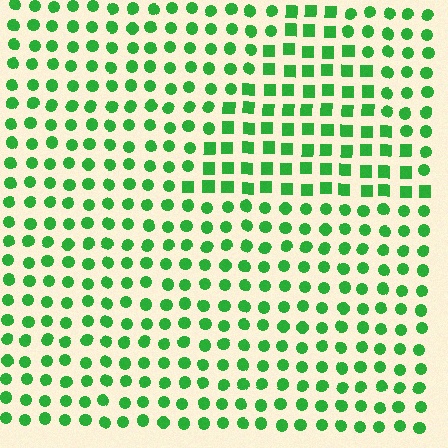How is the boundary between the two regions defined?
The boundary is defined by a change in element shape: squares inside vs. circles outside. All elements share the same color and spacing.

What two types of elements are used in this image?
The image uses squares inside the triangle region and circles outside it.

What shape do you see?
I see a triangle.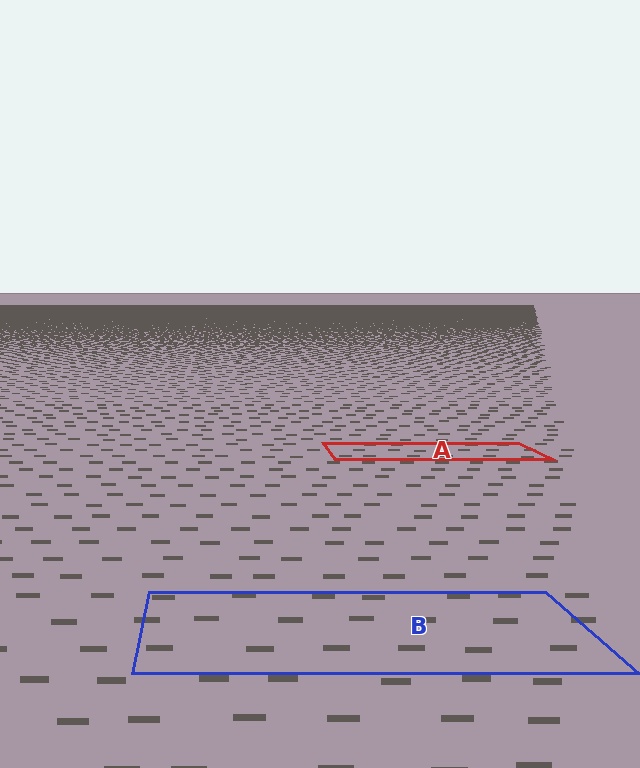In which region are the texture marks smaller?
The texture marks are smaller in region A, because it is farther away.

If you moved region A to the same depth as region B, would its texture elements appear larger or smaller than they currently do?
They would appear larger. At a closer depth, the same texture elements are projected at a bigger on-screen size.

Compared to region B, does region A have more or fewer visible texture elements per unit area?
Region A has more texture elements per unit area — they are packed more densely because it is farther away.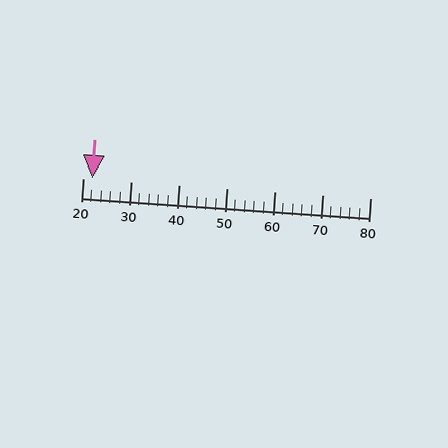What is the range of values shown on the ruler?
The ruler shows values from 20 to 80.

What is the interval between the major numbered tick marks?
The major tick marks are spaced 10 units apart.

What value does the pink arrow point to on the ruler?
The pink arrow points to approximately 22.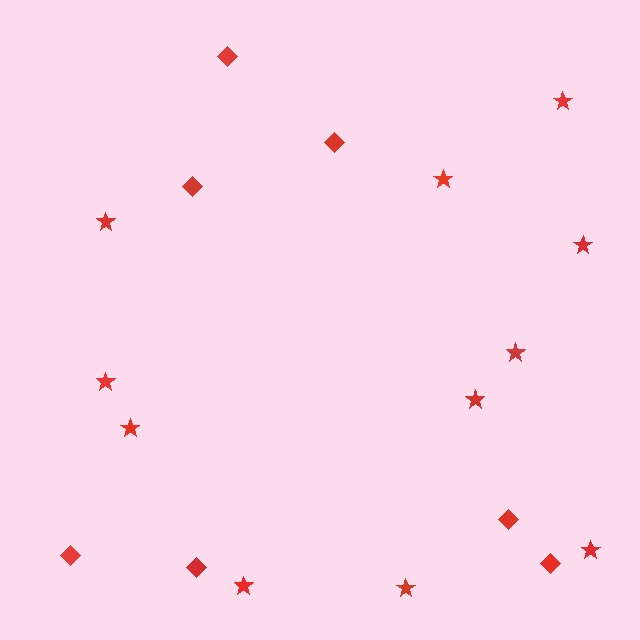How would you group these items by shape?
There are 2 groups: one group of diamonds (7) and one group of stars (11).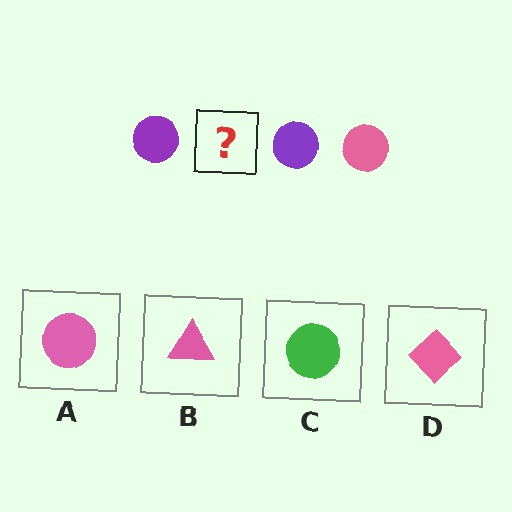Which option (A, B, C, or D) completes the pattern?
A.